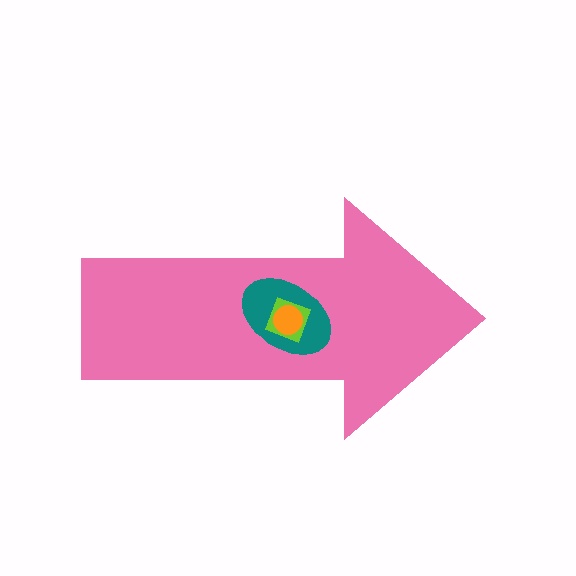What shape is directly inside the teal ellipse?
The lime diamond.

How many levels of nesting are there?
4.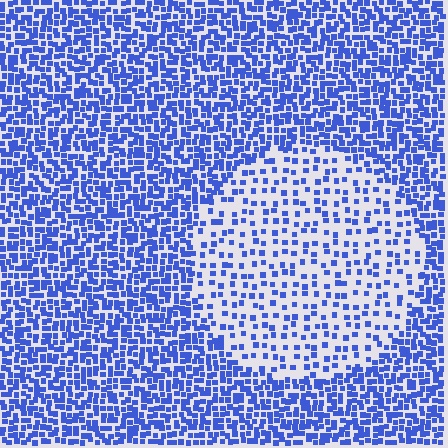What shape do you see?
I see a circle.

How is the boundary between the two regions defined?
The boundary is defined by a change in element density (approximately 2.4x ratio). All elements are the same color, size, and shape.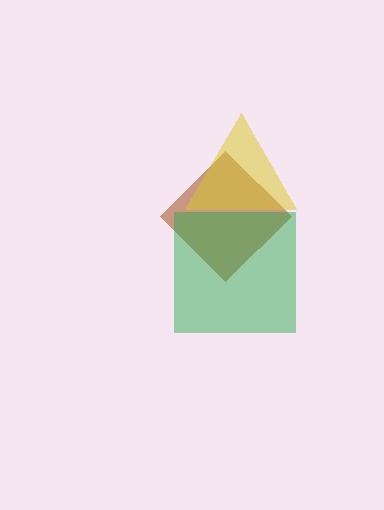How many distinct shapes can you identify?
There are 3 distinct shapes: a brown diamond, a green square, a yellow triangle.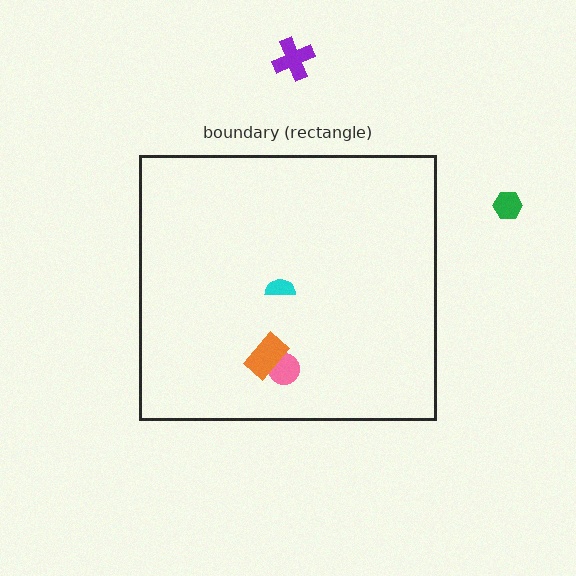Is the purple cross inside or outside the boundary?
Outside.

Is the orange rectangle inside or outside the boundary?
Inside.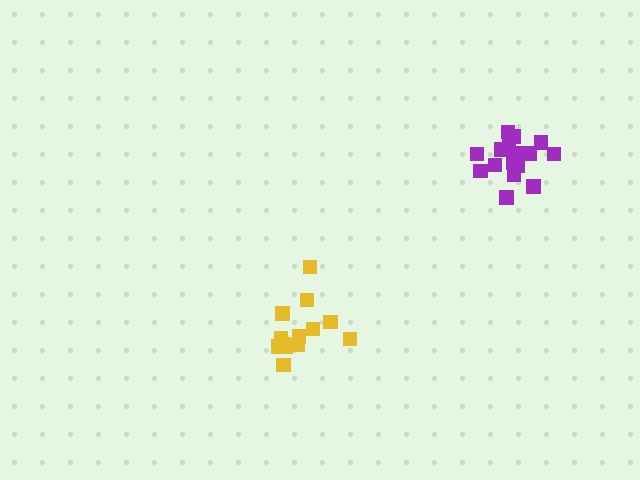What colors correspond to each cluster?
The clusters are colored: purple, yellow.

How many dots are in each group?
Group 1: 18 dots, Group 2: 13 dots (31 total).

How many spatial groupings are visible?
There are 2 spatial groupings.